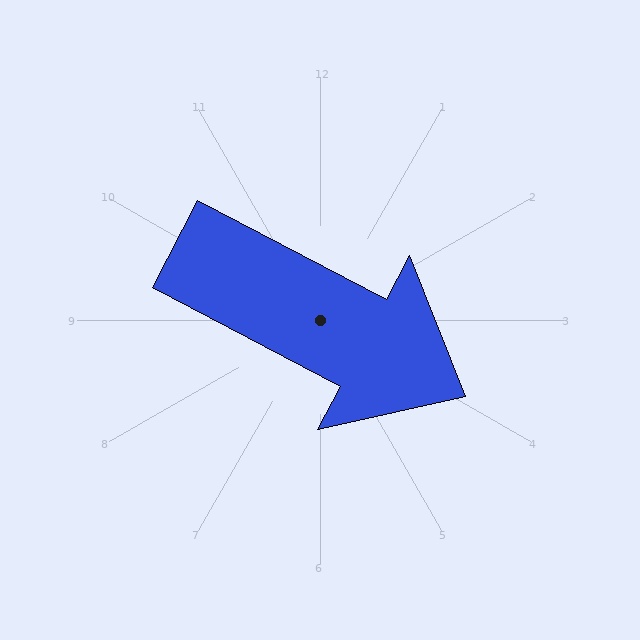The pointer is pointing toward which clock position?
Roughly 4 o'clock.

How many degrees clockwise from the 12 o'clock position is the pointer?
Approximately 118 degrees.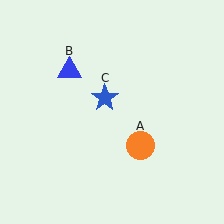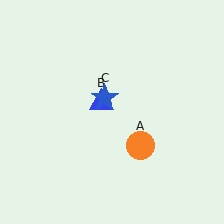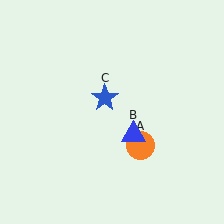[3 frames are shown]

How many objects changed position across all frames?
1 object changed position: blue triangle (object B).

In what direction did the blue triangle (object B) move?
The blue triangle (object B) moved down and to the right.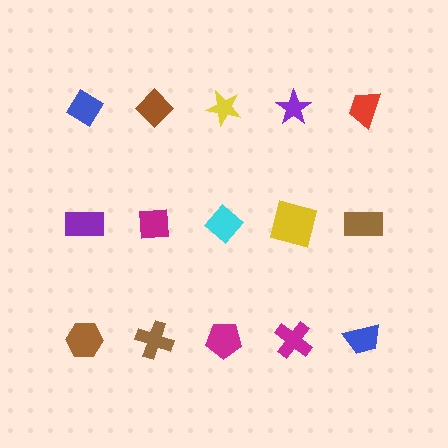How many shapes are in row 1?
5 shapes.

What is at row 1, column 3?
A yellow star.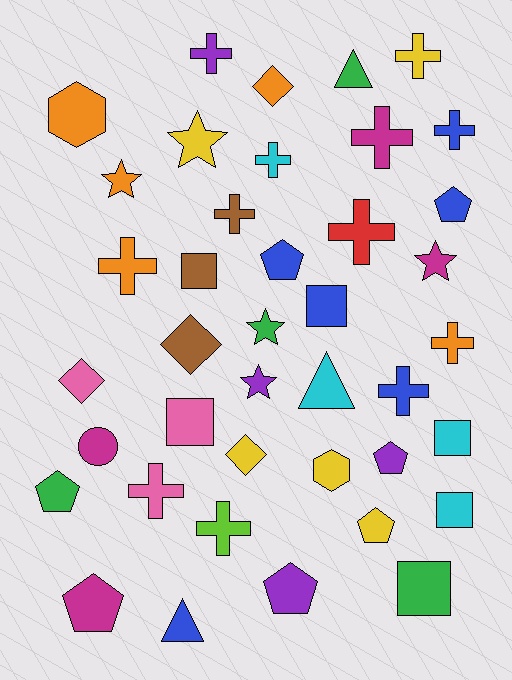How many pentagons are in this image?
There are 7 pentagons.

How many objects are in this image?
There are 40 objects.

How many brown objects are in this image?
There are 3 brown objects.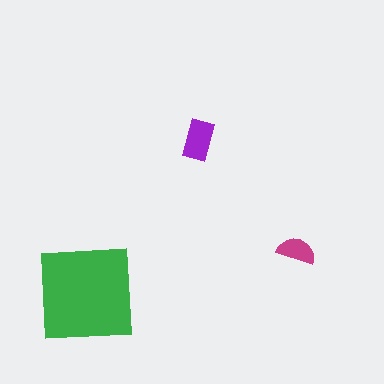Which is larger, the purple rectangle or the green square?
The green square.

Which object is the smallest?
The magenta semicircle.